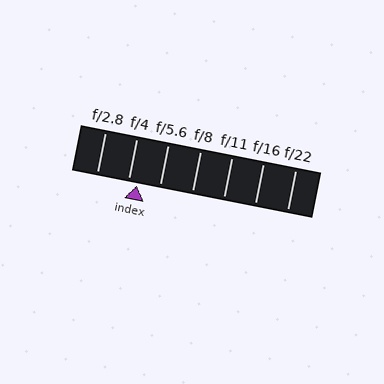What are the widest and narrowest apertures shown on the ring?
The widest aperture shown is f/2.8 and the narrowest is f/22.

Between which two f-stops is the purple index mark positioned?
The index mark is between f/4 and f/5.6.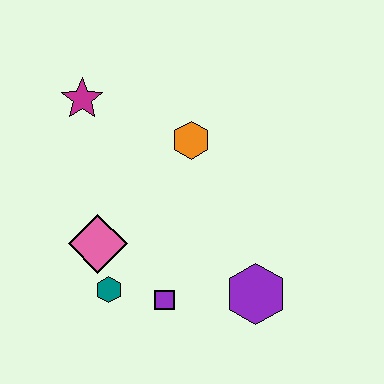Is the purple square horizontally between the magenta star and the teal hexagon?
No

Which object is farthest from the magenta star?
The purple hexagon is farthest from the magenta star.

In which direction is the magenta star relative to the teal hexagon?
The magenta star is above the teal hexagon.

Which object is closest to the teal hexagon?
The pink diamond is closest to the teal hexagon.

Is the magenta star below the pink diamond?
No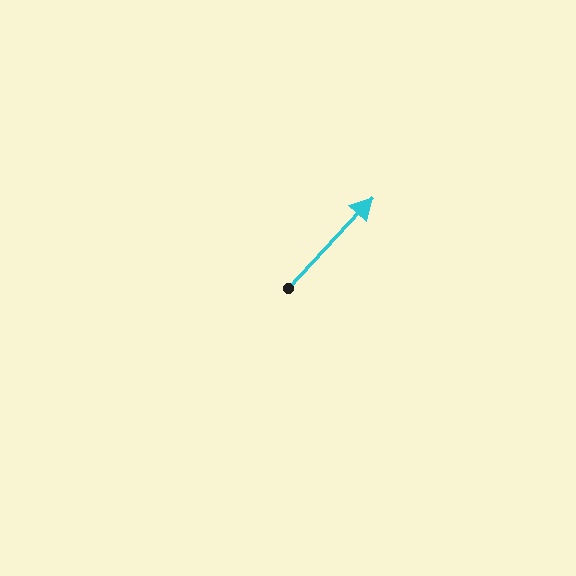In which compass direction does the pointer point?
Northeast.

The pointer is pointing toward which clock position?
Roughly 1 o'clock.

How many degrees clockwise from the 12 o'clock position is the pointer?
Approximately 43 degrees.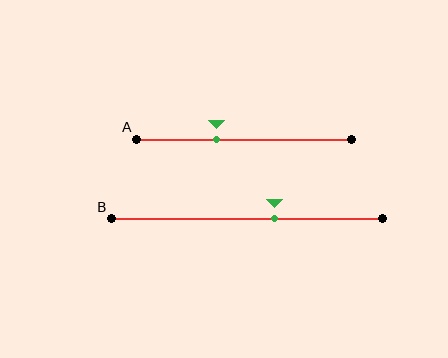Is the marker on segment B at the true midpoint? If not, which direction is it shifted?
No, the marker on segment B is shifted to the right by about 10% of the segment length.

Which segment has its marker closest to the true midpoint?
Segment B has its marker closest to the true midpoint.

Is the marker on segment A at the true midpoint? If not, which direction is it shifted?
No, the marker on segment A is shifted to the left by about 13% of the segment length.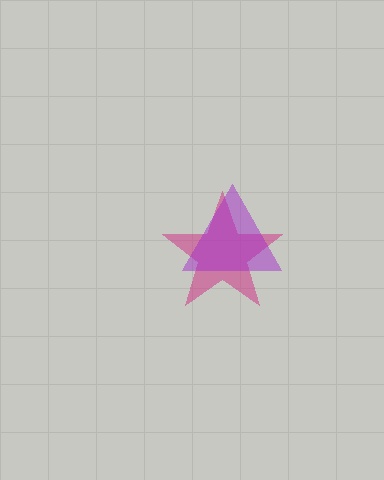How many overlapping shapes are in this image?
There are 2 overlapping shapes in the image.